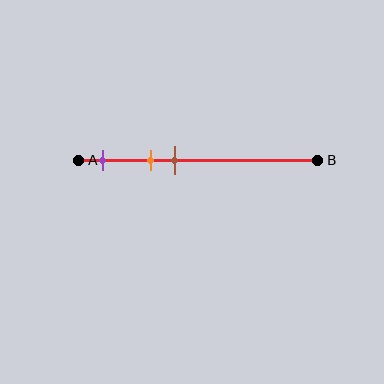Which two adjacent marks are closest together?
The orange and brown marks are the closest adjacent pair.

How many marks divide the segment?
There are 3 marks dividing the segment.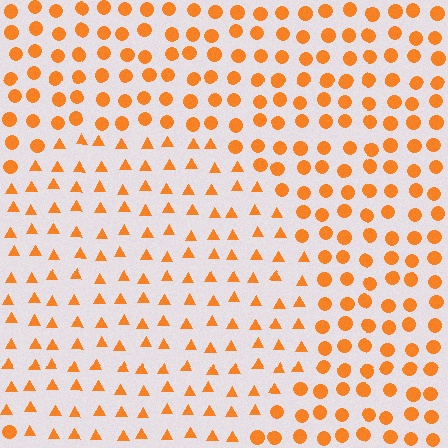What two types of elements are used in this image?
The image uses triangles inside the circle region and circles outside it.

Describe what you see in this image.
The image is filled with small orange elements arranged in a uniform grid. A circle-shaped region contains triangles, while the surrounding area contains circles. The boundary is defined purely by the change in element shape.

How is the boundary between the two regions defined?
The boundary is defined by a change in element shape: triangles inside vs. circles outside. All elements share the same color and spacing.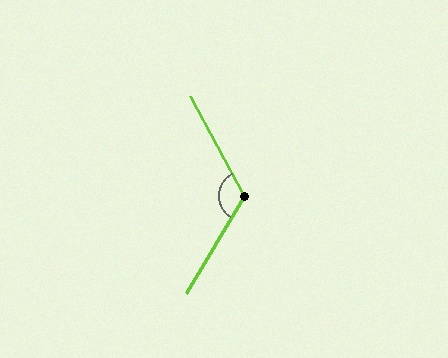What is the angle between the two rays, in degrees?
Approximately 121 degrees.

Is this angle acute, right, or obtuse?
It is obtuse.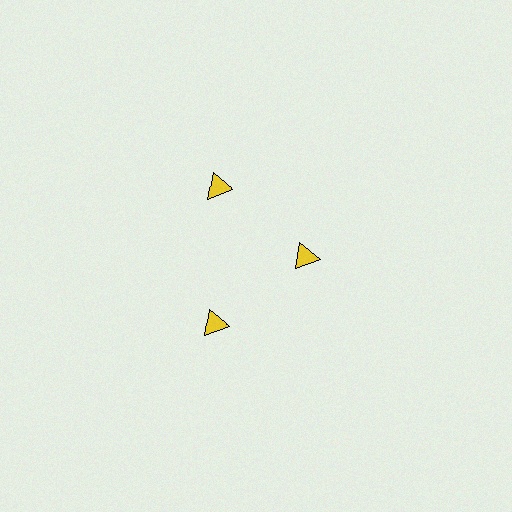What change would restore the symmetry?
The symmetry would be restored by moving it outward, back onto the ring so that all 3 triangles sit at equal angles and equal distance from the center.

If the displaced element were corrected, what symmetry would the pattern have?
It would have 3-fold rotational symmetry — the pattern would map onto itself every 120 degrees.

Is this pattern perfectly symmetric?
No. The 3 yellow triangles are arranged in a ring, but one element near the 3 o'clock position is pulled inward toward the center, breaking the 3-fold rotational symmetry.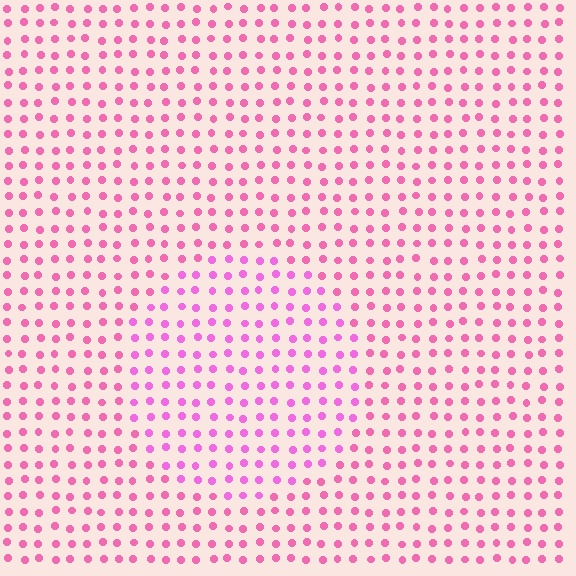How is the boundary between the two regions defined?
The boundary is defined purely by a slight shift in hue (about 22 degrees). Spacing, size, and orientation are identical on both sides.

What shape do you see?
I see a circle.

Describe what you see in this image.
The image is filled with small pink elements in a uniform arrangement. A circle-shaped region is visible where the elements are tinted to a slightly different hue, forming a subtle color boundary.